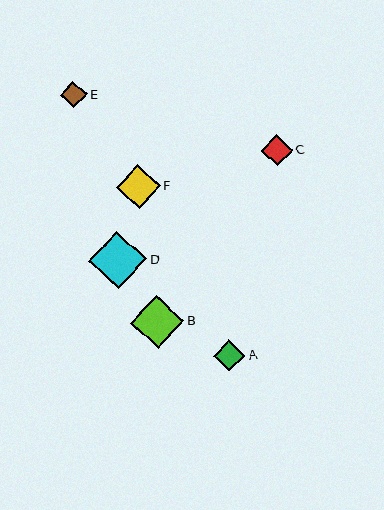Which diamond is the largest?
Diamond D is the largest with a size of approximately 58 pixels.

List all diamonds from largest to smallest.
From largest to smallest: D, B, F, C, A, E.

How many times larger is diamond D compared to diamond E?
Diamond D is approximately 2.2 times the size of diamond E.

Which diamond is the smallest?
Diamond E is the smallest with a size of approximately 27 pixels.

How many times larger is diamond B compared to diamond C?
Diamond B is approximately 1.7 times the size of diamond C.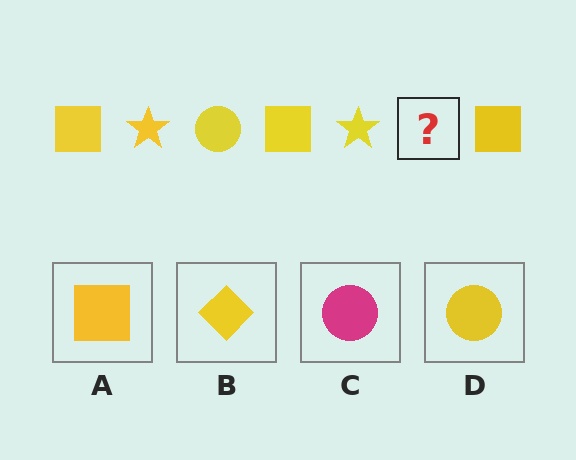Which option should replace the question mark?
Option D.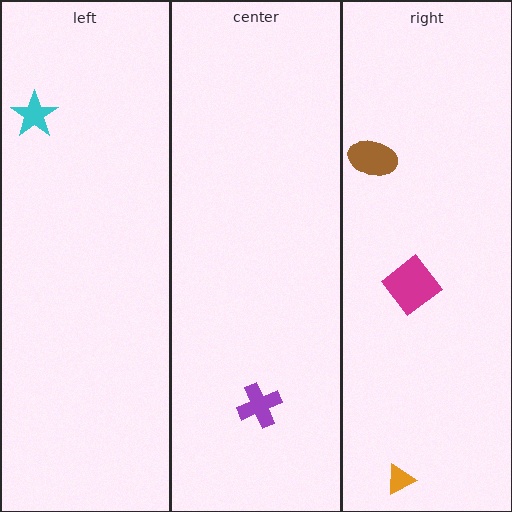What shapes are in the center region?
The purple cross.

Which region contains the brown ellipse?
The right region.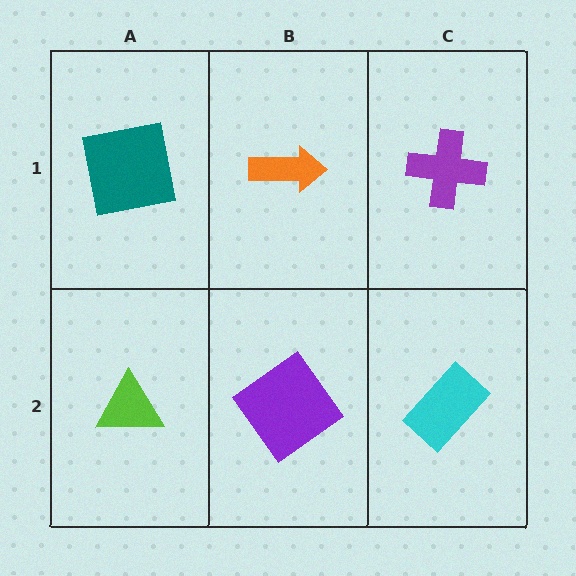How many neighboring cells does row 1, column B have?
3.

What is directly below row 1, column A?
A lime triangle.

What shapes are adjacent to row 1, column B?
A purple diamond (row 2, column B), a teal square (row 1, column A), a purple cross (row 1, column C).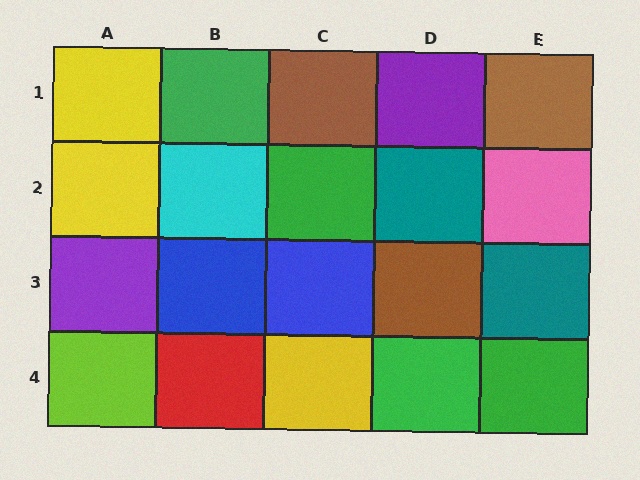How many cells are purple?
2 cells are purple.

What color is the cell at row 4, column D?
Green.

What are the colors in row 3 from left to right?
Purple, blue, blue, brown, teal.